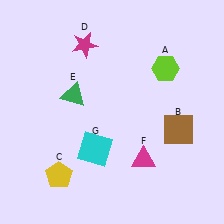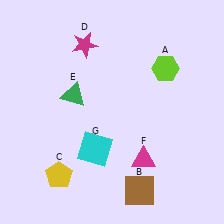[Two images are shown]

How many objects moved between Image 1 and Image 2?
1 object moved between the two images.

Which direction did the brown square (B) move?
The brown square (B) moved down.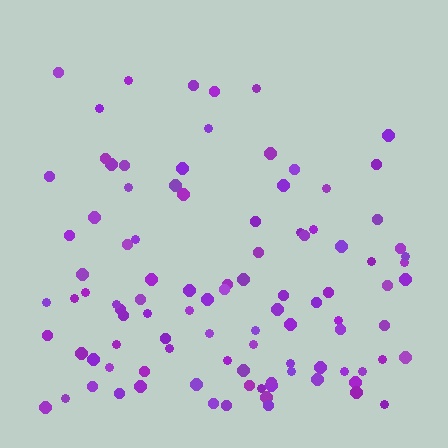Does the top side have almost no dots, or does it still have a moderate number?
Still a moderate number, just noticeably fewer than the bottom.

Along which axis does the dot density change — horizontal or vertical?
Vertical.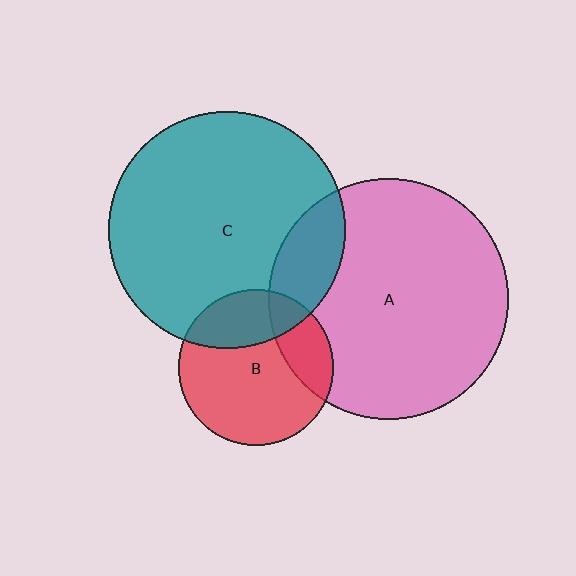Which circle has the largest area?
Circle A (pink).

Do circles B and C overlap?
Yes.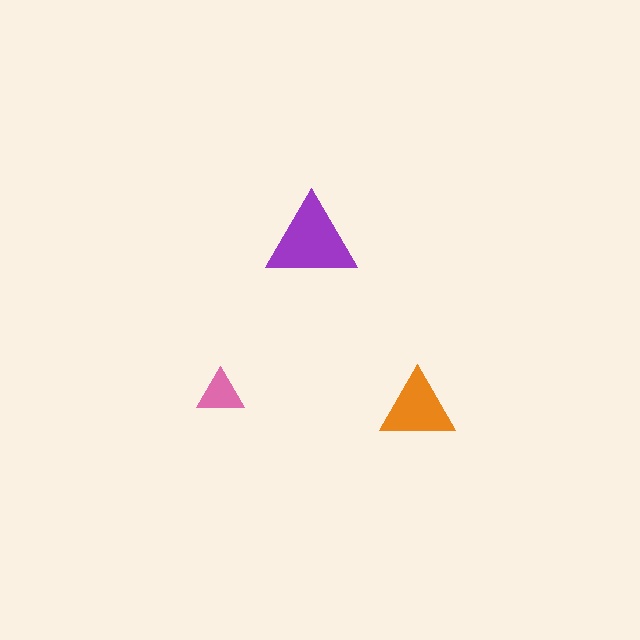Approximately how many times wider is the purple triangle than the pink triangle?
About 2 times wider.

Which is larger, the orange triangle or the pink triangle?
The orange one.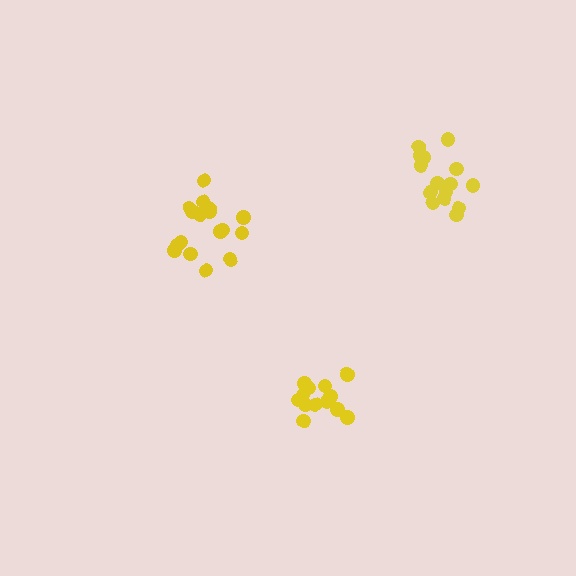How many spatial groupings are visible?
There are 3 spatial groupings.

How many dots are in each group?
Group 1: 17 dots, Group 2: 15 dots, Group 3: 13 dots (45 total).